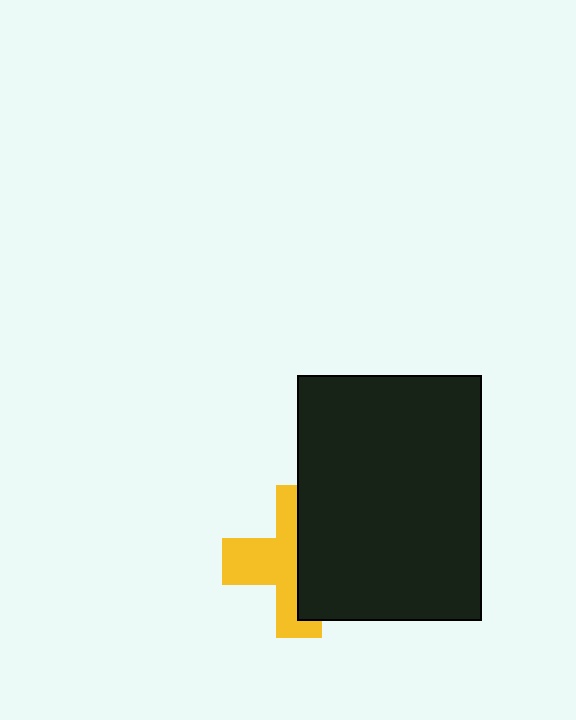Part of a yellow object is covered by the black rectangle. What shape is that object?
It is a cross.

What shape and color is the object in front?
The object in front is a black rectangle.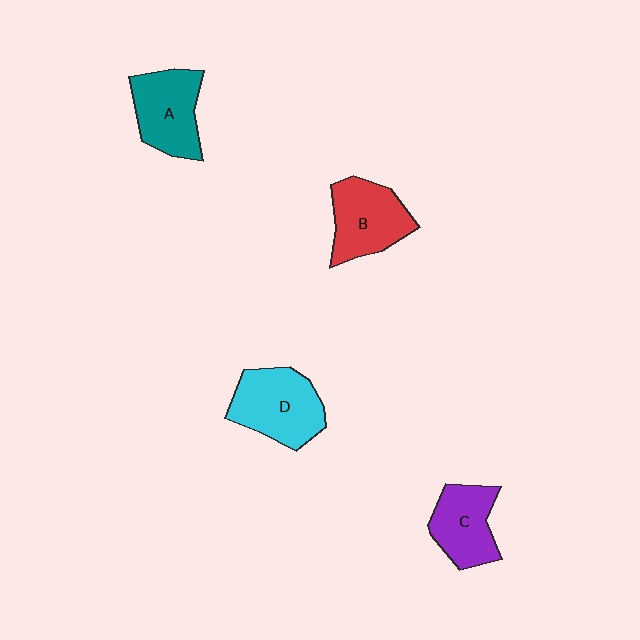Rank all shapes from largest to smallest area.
From largest to smallest: D (cyan), B (red), A (teal), C (purple).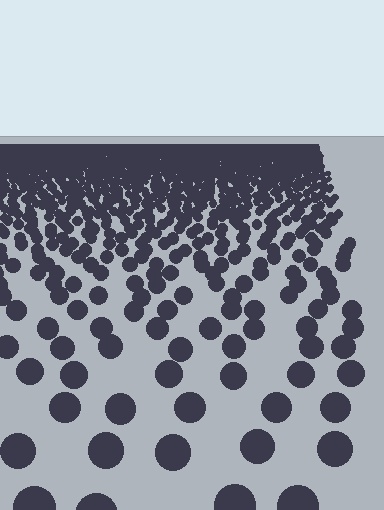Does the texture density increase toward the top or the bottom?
Density increases toward the top.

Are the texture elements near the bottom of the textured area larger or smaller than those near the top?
Larger. Near the bottom, elements are closer to the viewer and appear at a bigger on-screen size.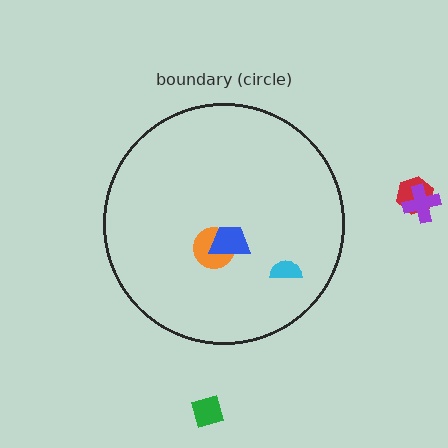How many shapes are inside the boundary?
3 inside, 3 outside.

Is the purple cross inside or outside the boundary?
Outside.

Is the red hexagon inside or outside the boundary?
Outside.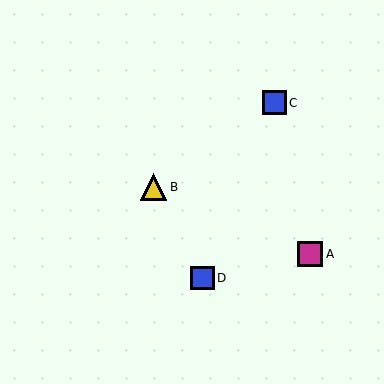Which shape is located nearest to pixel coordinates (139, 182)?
The yellow triangle (labeled B) at (154, 187) is nearest to that location.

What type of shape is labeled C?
Shape C is a blue square.